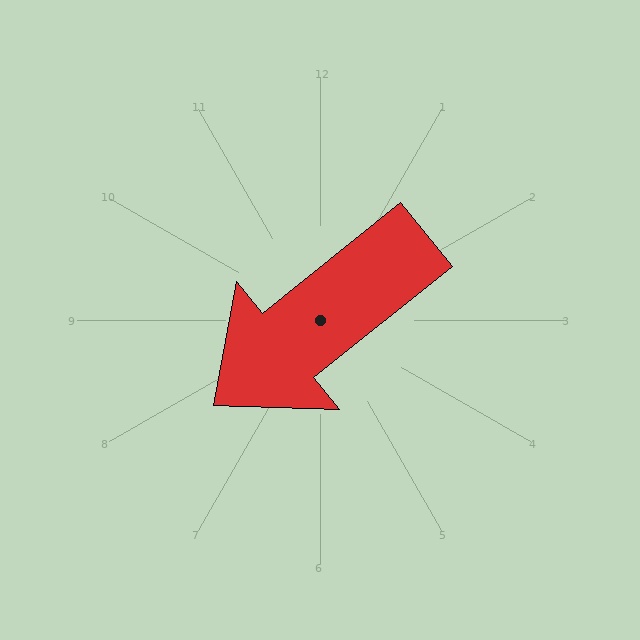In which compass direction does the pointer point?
Southwest.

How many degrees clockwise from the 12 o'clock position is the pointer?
Approximately 231 degrees.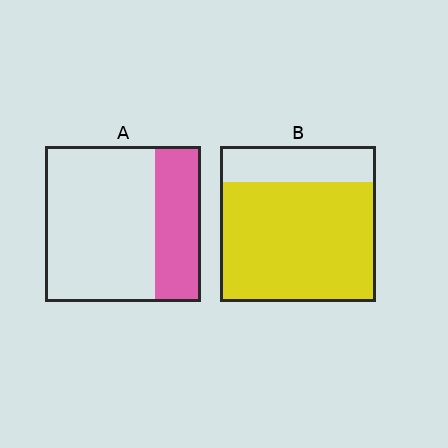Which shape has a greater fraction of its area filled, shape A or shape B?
Shape B.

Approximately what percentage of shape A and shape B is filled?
A is approximately 30% and B is approximately 75%.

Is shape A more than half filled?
No.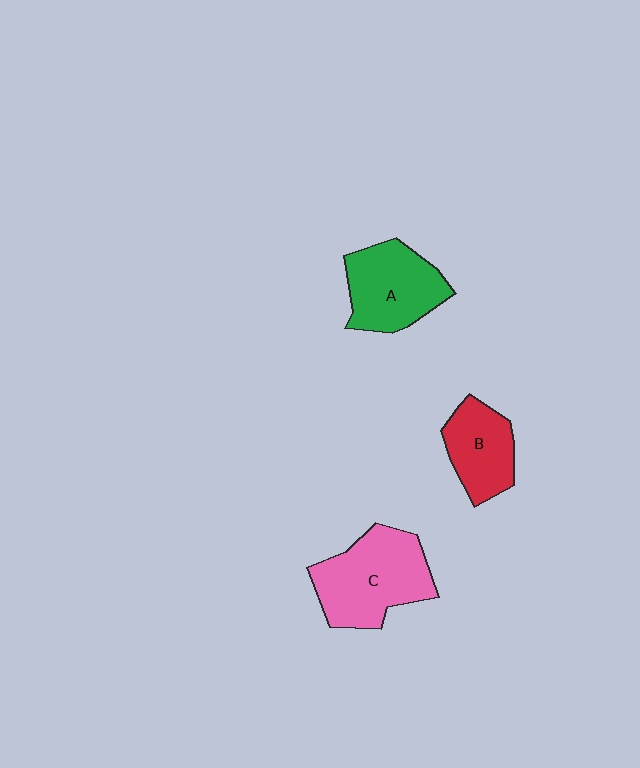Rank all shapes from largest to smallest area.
From largest to smallest: C (pink), A (green), B (red).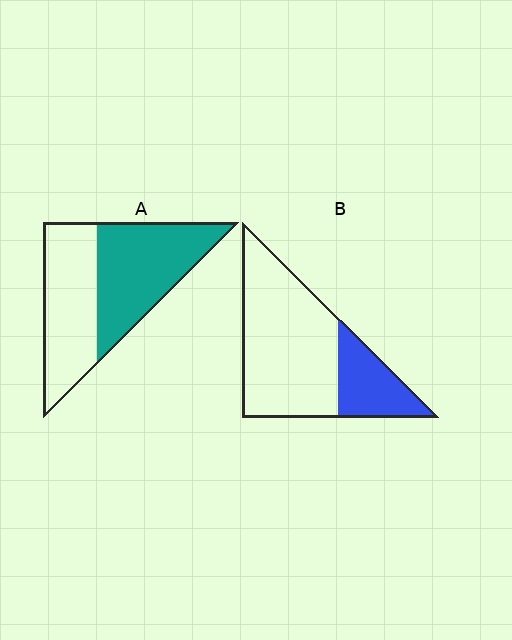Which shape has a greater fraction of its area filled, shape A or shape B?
Shape A.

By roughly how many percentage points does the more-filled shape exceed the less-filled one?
By roughly 25 percentage points (A over B).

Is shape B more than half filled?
No.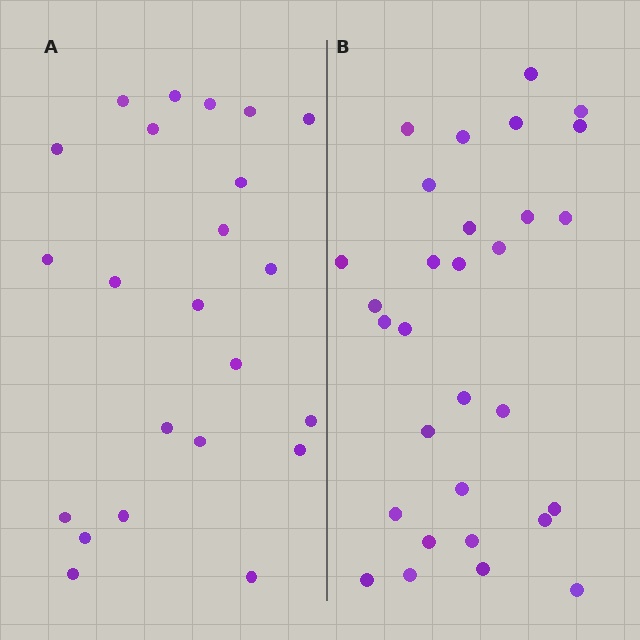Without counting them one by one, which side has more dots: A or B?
Region B (the right region) has more dots.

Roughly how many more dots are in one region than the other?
Region B has roughly 8 or so more dots than region A.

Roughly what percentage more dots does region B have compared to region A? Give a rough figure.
About 30% more.